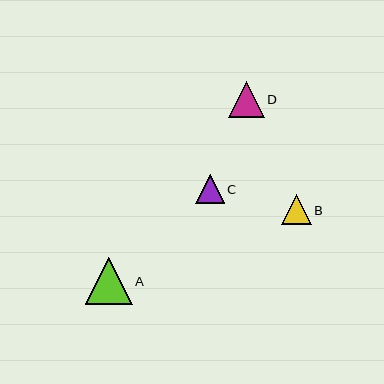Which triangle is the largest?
Triangle A is the largest with a size of approximately 47 pixels.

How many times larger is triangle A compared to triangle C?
Triangle A is approximately 1.6 times the size of triangle C.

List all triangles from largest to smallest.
From largest to smallest: A, D, B, C.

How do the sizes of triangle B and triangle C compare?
Triangle B and triangle C are approximately the same size.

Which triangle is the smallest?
Triangle C is the smallest with a size of approximately 29 pixels.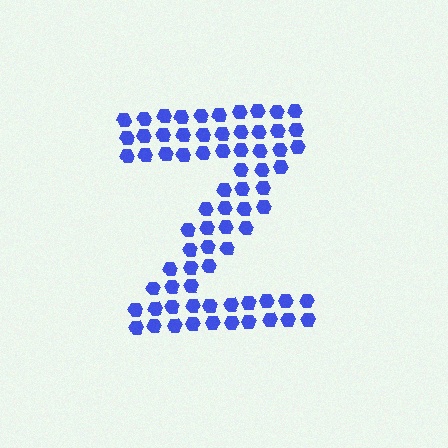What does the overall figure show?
The overall figure shows the letter Z.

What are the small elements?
The small elements are hexagons.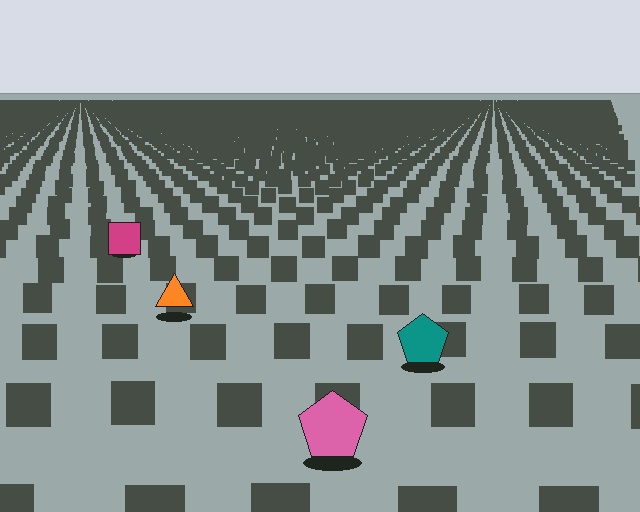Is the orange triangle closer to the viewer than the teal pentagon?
No. The teal pentagon is closer — you can tell from the texture gradient: the ground texture is coarser near it.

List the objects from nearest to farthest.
From nearest to farthest: the pink pentagon, the teal pentagon, the orange triangle, the magenta square.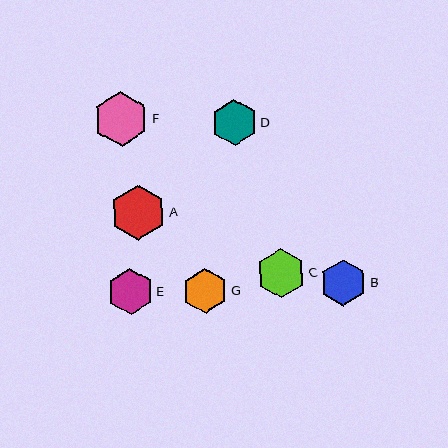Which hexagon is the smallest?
Hexagon G is the smallest with a size of approximately 45 pixels.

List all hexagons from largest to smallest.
From largest to smallest: F, A, C, B, D, E, G.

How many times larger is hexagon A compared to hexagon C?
Hexagon A is approximately 1.1 times the size of hexagon C.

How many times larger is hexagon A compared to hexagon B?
Hexagon A is approximately 1.2 times the size of hexagon B.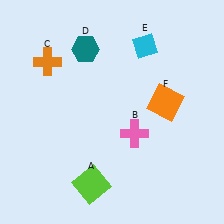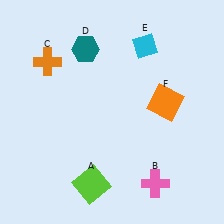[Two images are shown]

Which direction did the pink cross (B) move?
The pink cross (B) moved down.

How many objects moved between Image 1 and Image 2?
1 object moved between the two images.